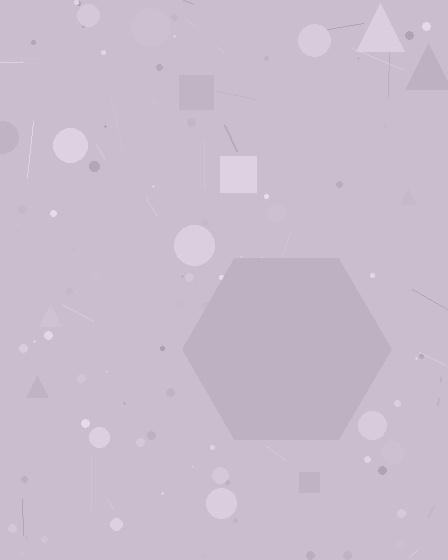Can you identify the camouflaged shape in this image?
The camouflaged shape is a hexagon.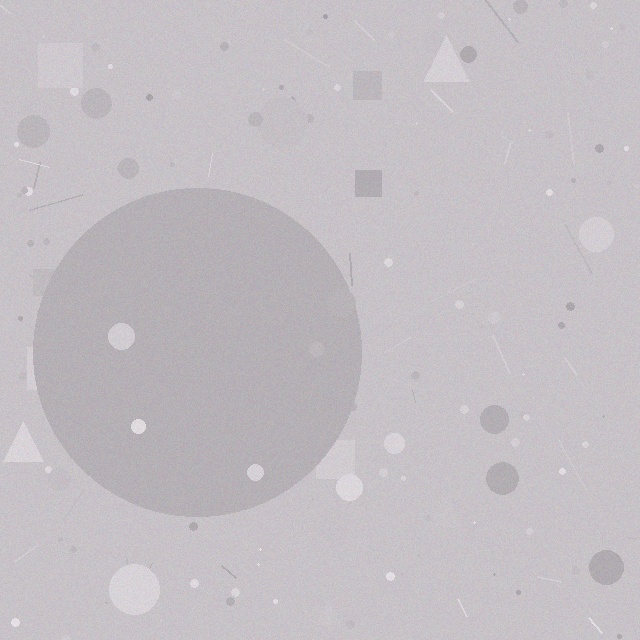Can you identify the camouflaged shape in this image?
The camouflaged shape is a circle.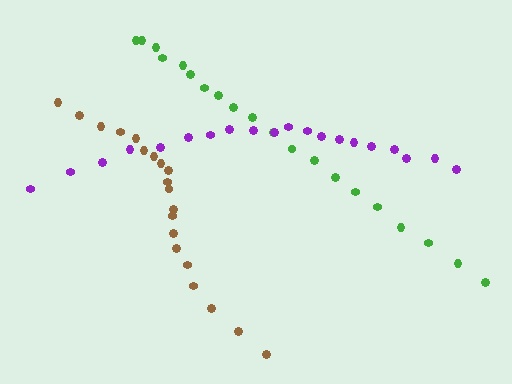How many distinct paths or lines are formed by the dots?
There are 3 distinct paths.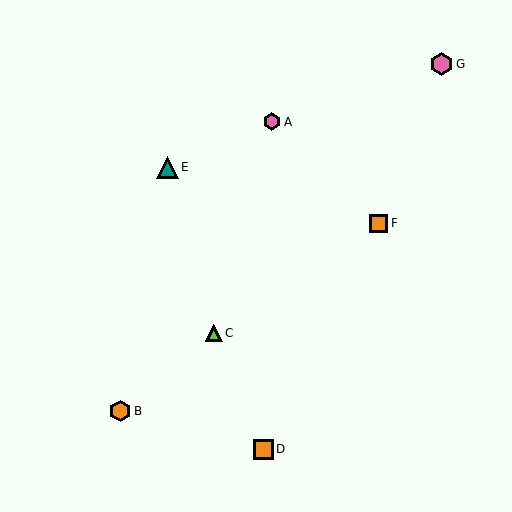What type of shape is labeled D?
Shape D is an orange square.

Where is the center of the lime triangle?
The center of the lime triangle is at (214, 333).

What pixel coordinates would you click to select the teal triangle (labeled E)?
Click at (167, 167) to select the teal triangle E.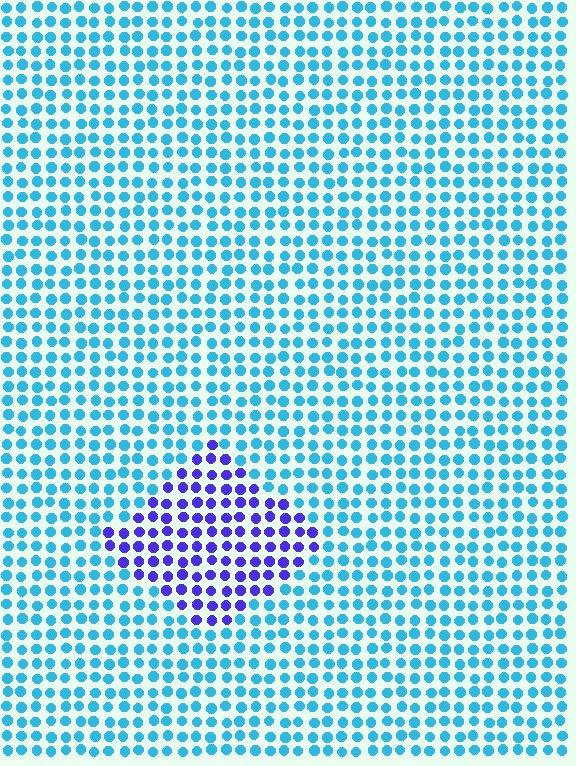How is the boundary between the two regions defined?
The boundary is defined purely by a slight shift in hue (about 57 degrees). Spacing, size, and orientation are identical on both sides.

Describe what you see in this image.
The image is filled with small cyan elements in a uniform arrangement. A diamond-shaped region is visible where the elements are tinted to a slightly different hue, forming a subtle color boundary.